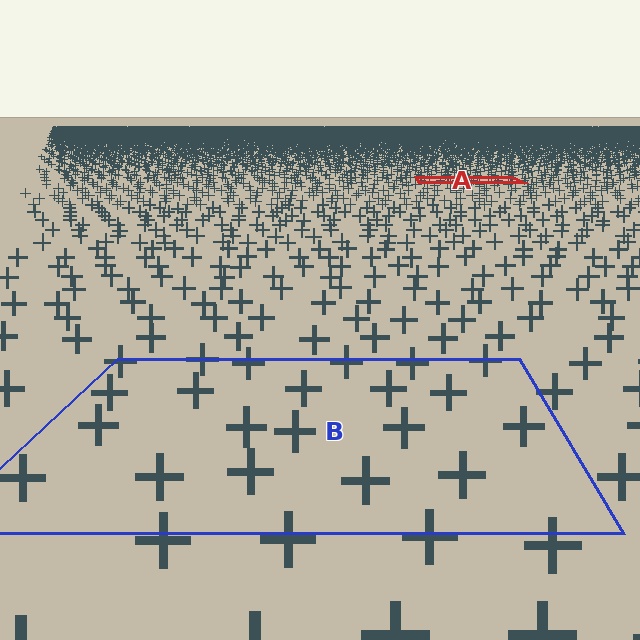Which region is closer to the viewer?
Region B is closer. The texture elements there are larger and more spread out.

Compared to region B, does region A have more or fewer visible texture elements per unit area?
Region A has more texture elements per unit area — they are packed more densely because it is farther away.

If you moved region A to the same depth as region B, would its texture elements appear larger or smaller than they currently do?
They would appear larger. At a closer depth, the same texture elements are projected at a bigger on-screen size.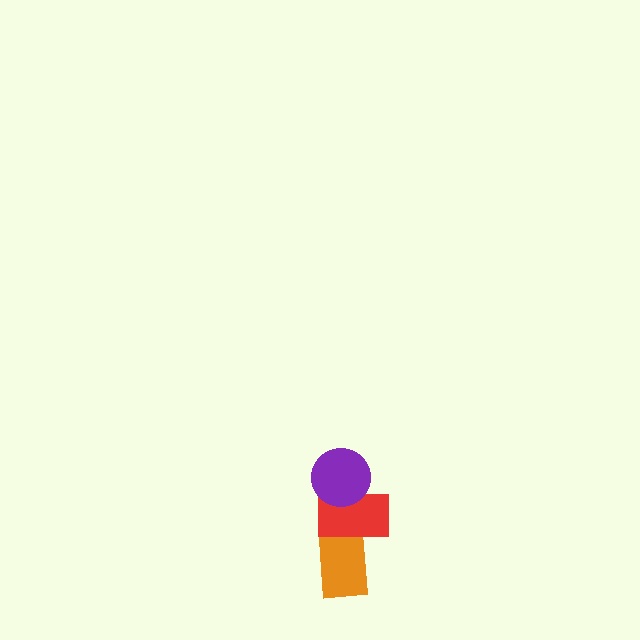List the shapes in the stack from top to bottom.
From top to bottom: the purple circle, the red rectangle, the orange rectangle.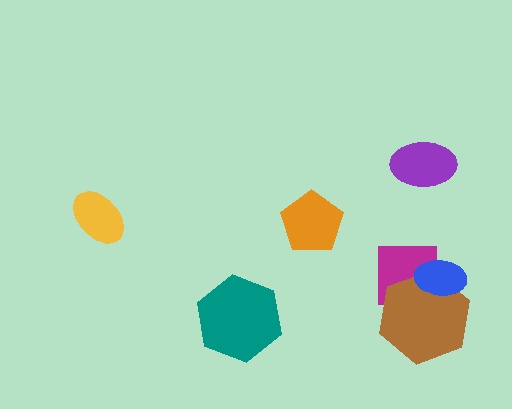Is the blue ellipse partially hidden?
No, no other shape covers it.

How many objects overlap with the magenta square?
2 objects overlap with the magenta square.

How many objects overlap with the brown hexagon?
2 objects overlap with the brown hexagon.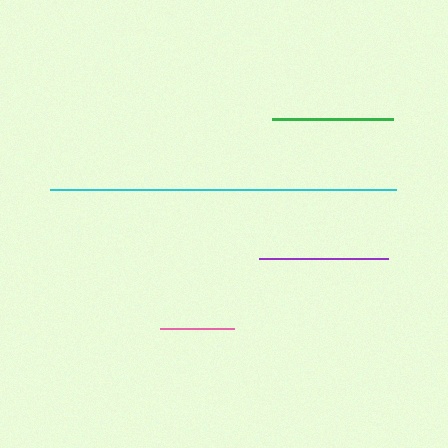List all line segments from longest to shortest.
From longest to shortest: cyan, purple, green, pink.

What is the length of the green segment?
The green segment is approximately 121 pixels long.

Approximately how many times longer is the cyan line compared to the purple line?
The cyan line is approximately 2.7 times the length of the purple line.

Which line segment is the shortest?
The pink line is the shortest at approximately 74 pixels.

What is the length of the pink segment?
The pink segment is approximately 74 pixels long.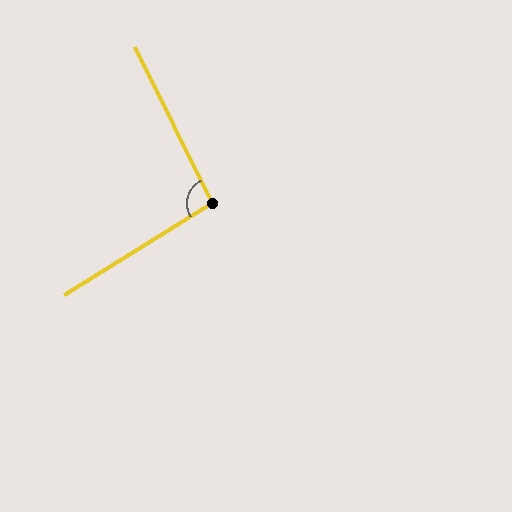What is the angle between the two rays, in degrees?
Approximately 95 degrees.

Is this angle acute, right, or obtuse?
It is obtuse.